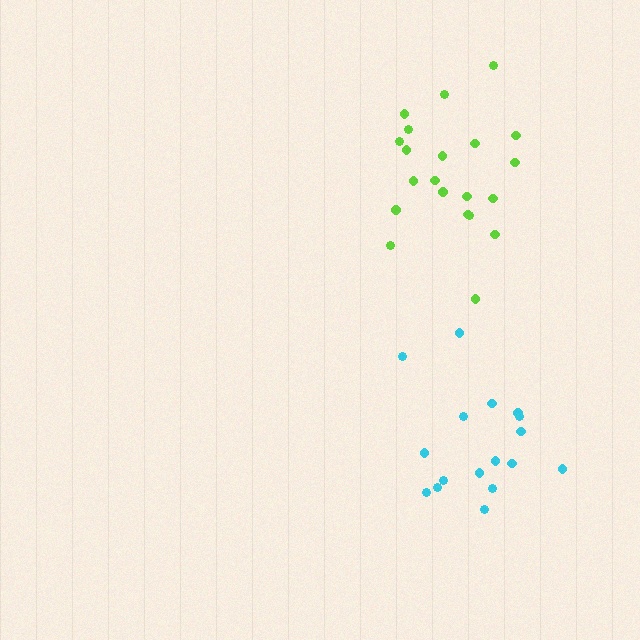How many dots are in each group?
Group 1: 17 dots, Group 2: 21 dots (38 total).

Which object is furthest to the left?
The lime cluster is leftmost.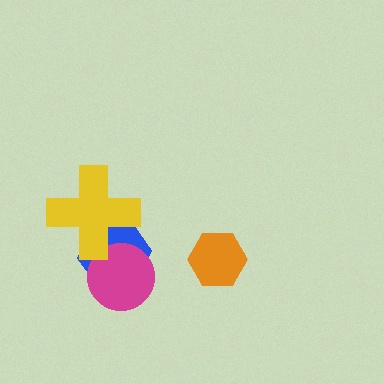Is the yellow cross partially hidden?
No, no other shape covers it.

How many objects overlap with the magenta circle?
2 objects overlap with the magenta circle.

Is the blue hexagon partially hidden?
Yes, it is partially covered by another shape.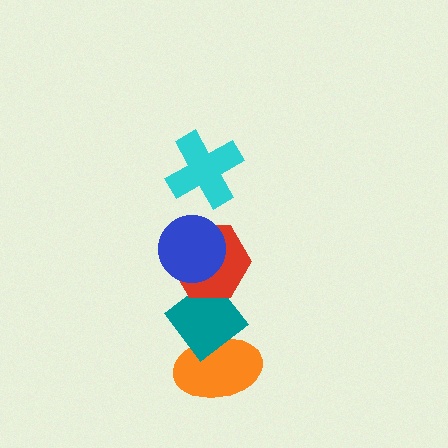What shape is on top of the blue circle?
The cyan cross is on top of the blue circle.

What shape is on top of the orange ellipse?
The teal diamond is on top of the orange ellipse.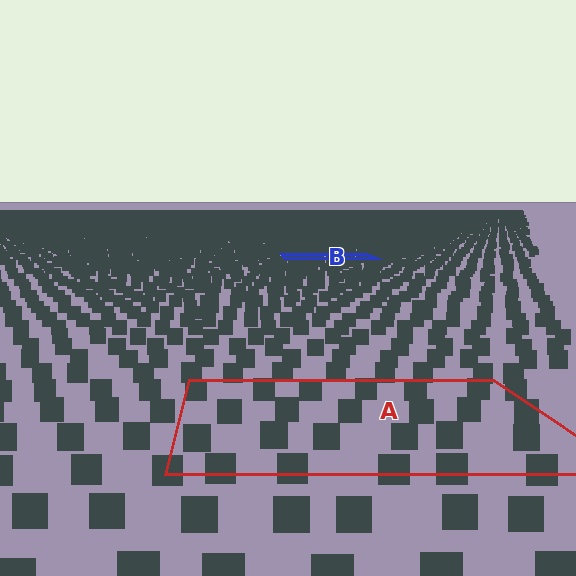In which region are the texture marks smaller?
The texture marks are smaller in region B, because it is farther away.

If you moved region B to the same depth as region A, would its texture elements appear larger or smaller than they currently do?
They would appear larger. At a closer depth, the same texture elements are projected at a bigger on-screen size.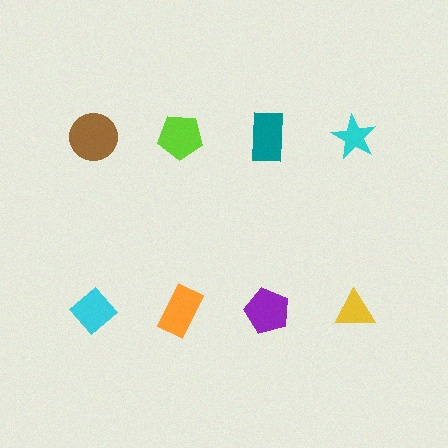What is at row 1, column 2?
A lime pentagon.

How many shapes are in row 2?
4 shapes.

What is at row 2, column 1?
A cyan diamond.